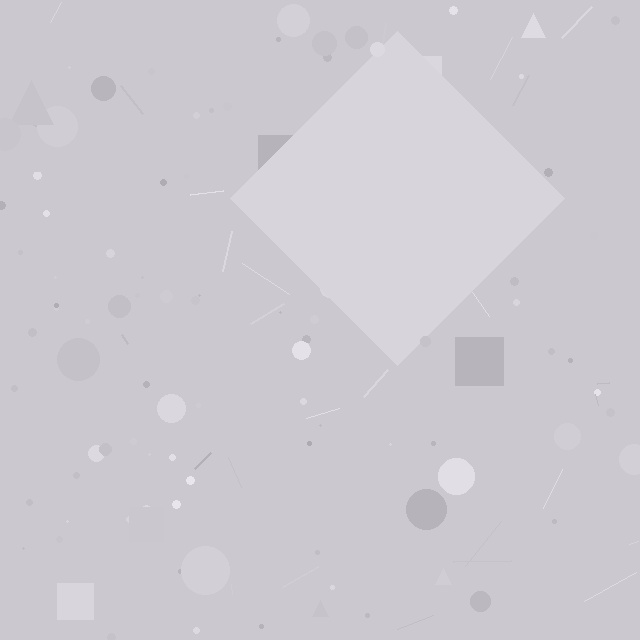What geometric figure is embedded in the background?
A diamond is embedded in the background.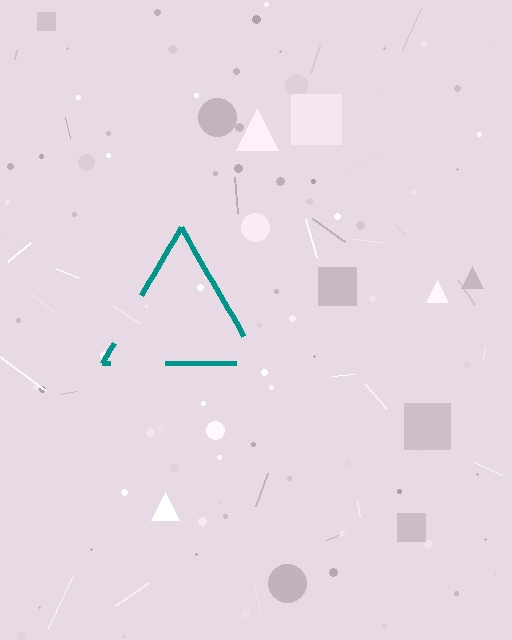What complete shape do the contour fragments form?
The contour fragments form a triangle.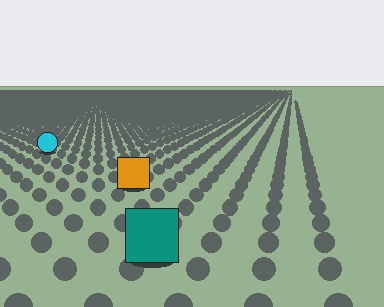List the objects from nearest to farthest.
From nearest to farthest: the teal square, the orange square, the cyan circle.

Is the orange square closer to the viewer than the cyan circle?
Yes. The orange square is closer — you can tell from the texture gradient: the ground texture is coarser near it.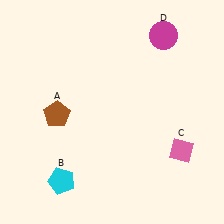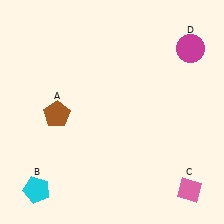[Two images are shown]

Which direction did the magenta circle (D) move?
The magenta circle (D) moved right.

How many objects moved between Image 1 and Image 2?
3 objects moved between the two images.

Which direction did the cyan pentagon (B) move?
The cyan pentagon (B) moved left.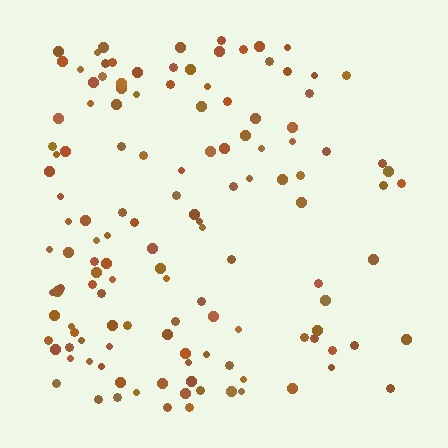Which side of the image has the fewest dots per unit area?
The right.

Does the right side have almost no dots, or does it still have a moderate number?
Still a moderate number, just noticeably fewer than the left.